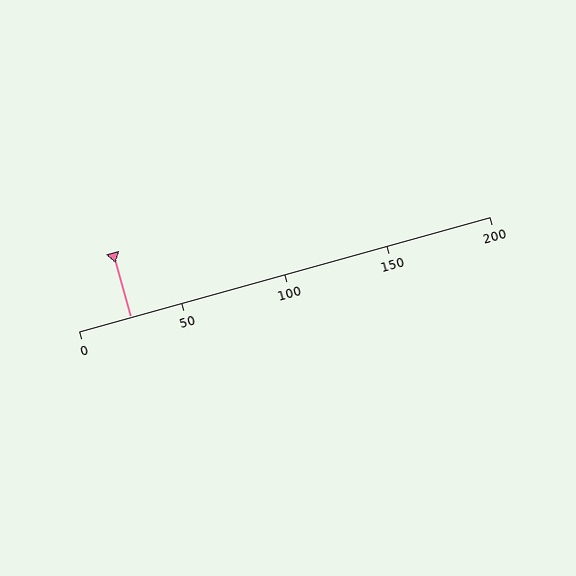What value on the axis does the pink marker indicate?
The marker indicates approximately 25.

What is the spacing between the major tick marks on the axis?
The major ticks are spaced 50 apart.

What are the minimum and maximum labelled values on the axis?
The axis runs from 0 to 200.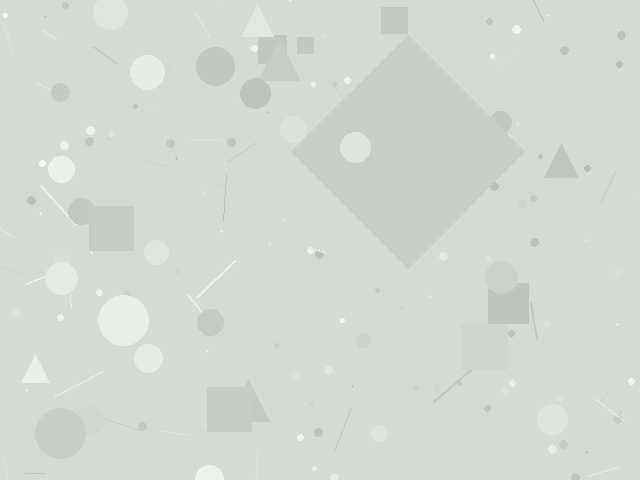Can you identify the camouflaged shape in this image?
The camouflaged shape is a diamond.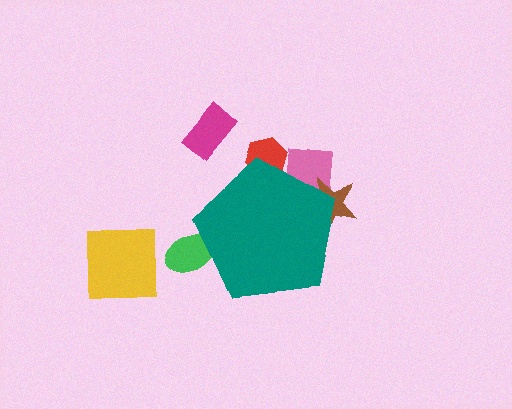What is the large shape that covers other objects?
A teal pentagon.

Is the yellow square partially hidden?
No, the yellow square is fully visible.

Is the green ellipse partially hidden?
Yes, the green ellipse is partially hidden behind the teal pentagon.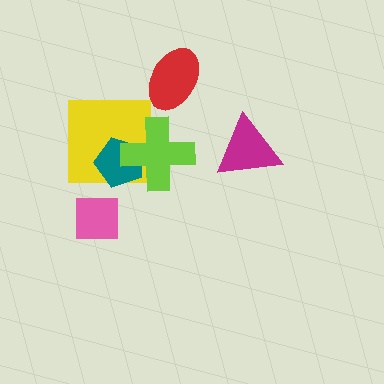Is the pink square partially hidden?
No, no other shape covers it.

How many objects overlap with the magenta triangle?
0 objects overlap with the magenta triangle.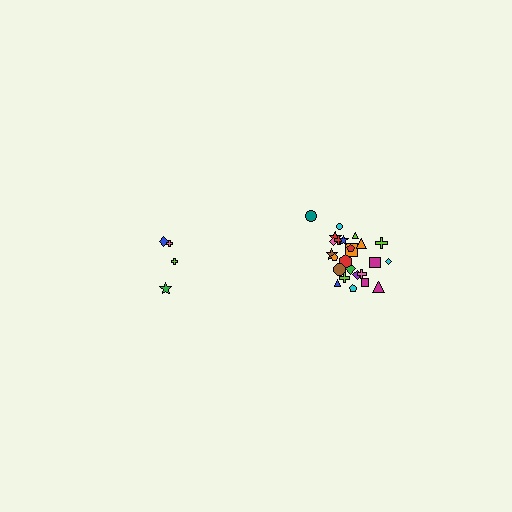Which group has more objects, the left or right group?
The right group.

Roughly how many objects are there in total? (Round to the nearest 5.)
Roughly 30 objects in total.